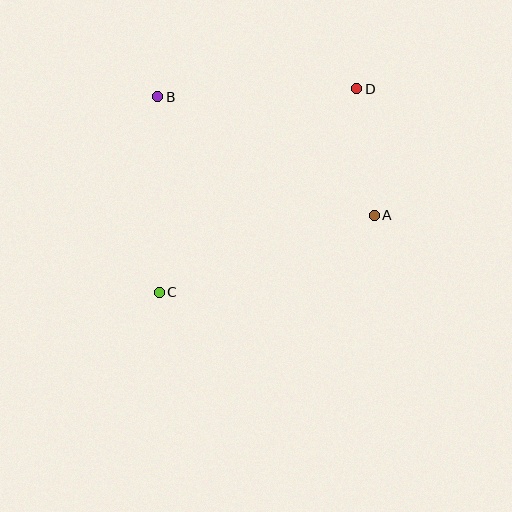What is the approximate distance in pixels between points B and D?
The distance between B and D is approximately 200 pixels.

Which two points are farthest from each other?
Points C and D are farthest from each other.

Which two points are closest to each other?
Points A and D are closest to each other.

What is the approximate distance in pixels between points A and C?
The distance between A and C is approximately 229 pixels.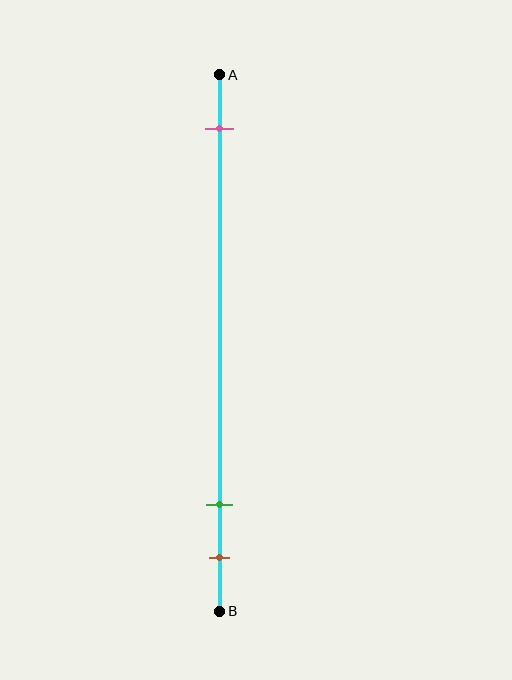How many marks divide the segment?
There are 3 marks dividing the segment.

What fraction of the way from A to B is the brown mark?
The brown mark is approximately 90% (0.9) of the way from A to B.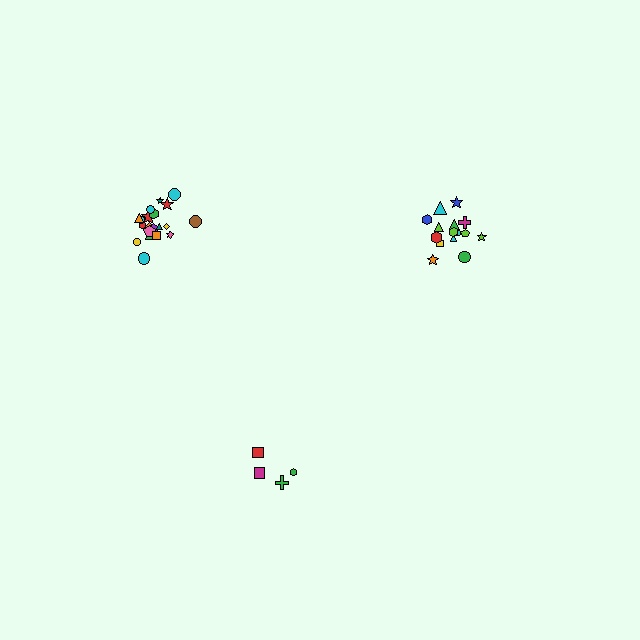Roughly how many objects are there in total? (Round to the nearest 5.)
Roughly 40 objects in total.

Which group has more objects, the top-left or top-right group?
The top-left group.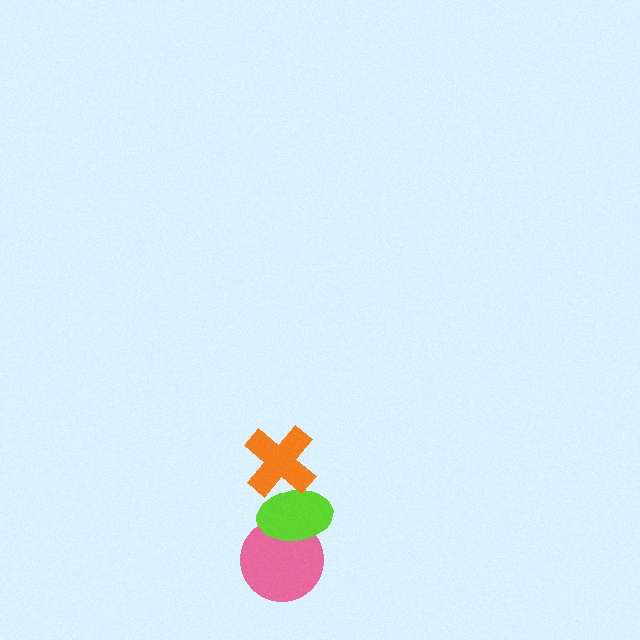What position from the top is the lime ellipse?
The lime ellipse is 2nd from the top.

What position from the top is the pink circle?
The pink circle is 3rd from the top.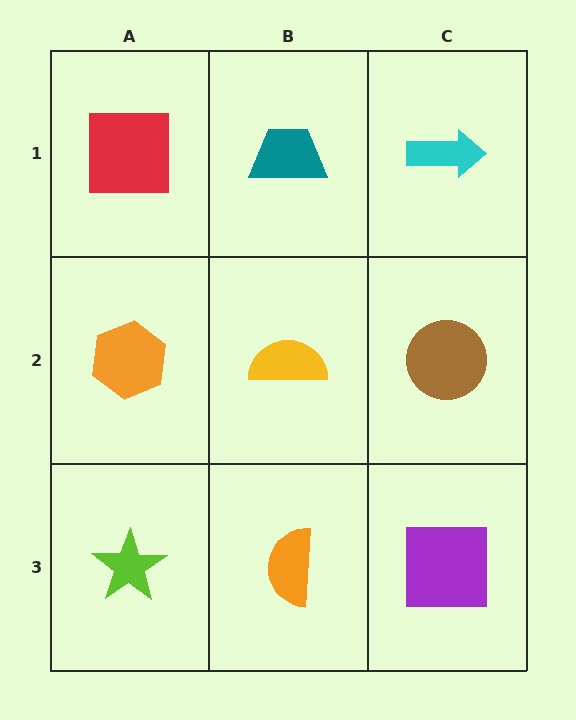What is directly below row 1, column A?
An orange hexagon.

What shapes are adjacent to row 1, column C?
A brown circle (row 2, column C), a teal trapezoid (row 1, column B).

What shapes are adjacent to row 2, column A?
A red square (row 1, column A), a lime star (row 3, column A), a yellow semicircle (row 2, column B).